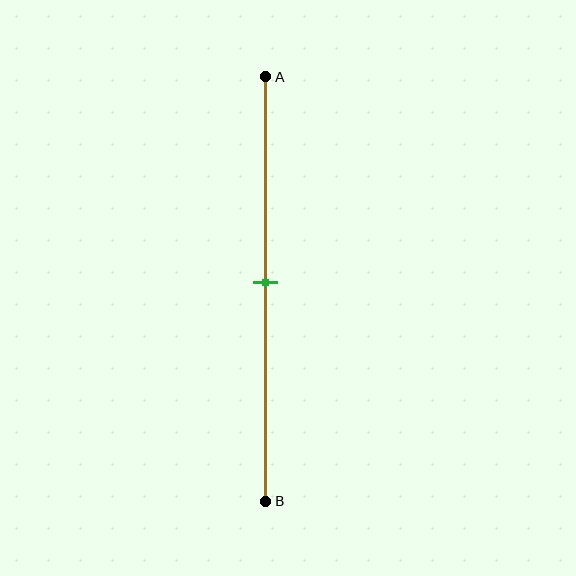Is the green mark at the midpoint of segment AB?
Yes, the mark is approximately at the midpoint.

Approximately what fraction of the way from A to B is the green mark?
The green mark is approximately 50% of the way from A to B.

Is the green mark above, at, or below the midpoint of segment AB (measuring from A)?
The green mark is approximately at the midpoint of segment AB.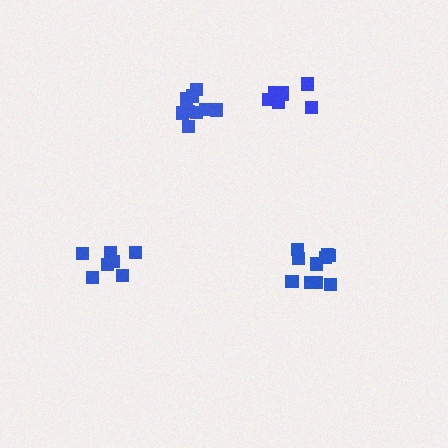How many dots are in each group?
Group 1: 7 dots, Group 2: 9 dots, Group 3: 10 dots, Group 4: 7 dots (33 total).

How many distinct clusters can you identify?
There are 4 distinct clusters.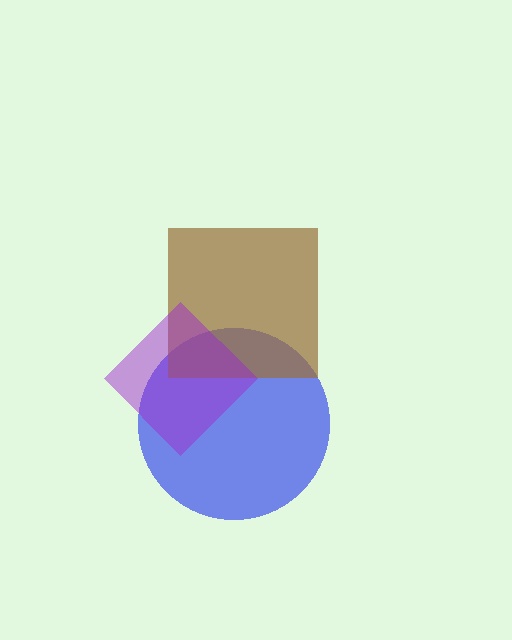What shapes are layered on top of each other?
The layered shapes are: a blue circle, a brown square, a purple diamond.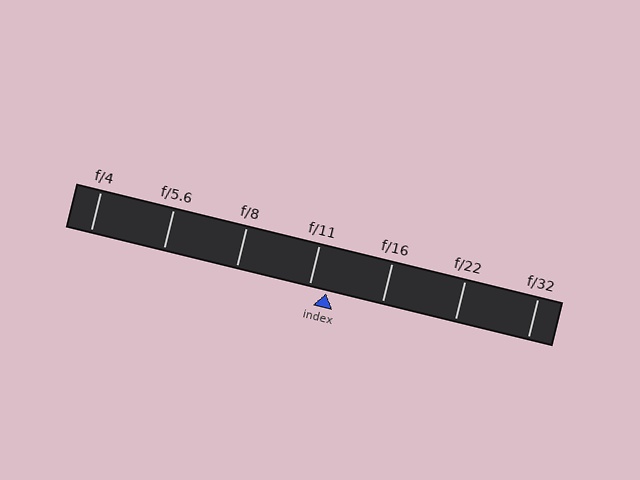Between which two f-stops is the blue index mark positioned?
The index mark is between f/11 and f/16.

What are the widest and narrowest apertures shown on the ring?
The widest aperture shown is f/4 and the narrowest is f/32.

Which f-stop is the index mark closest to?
The index mark is closest to f/11.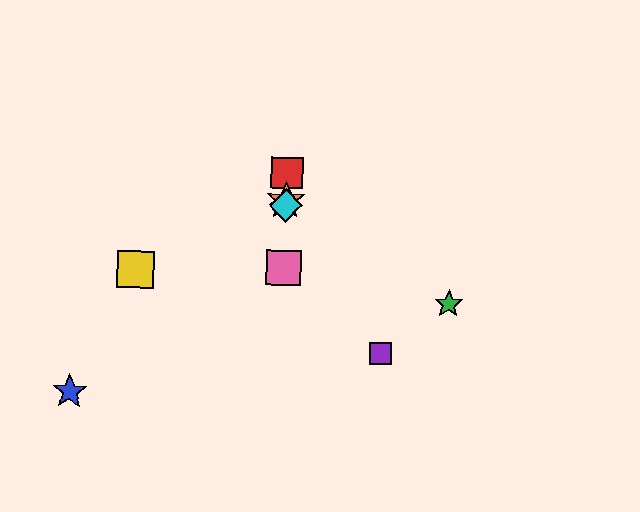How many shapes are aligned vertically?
4 shapes (the red square, the orange star, the cyan diamond, the pink square) are aligned vertically.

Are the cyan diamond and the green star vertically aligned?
No, the cyan diamond is at x≈286 and the green star is at x≈449.